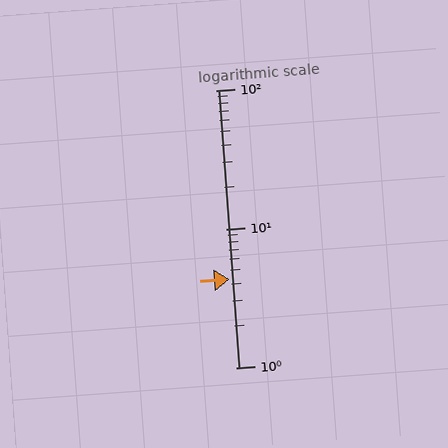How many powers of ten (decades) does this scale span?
The scale spans 2 decades, from 1 to 100.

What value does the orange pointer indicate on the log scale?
The pointer indicates approximately 4.3.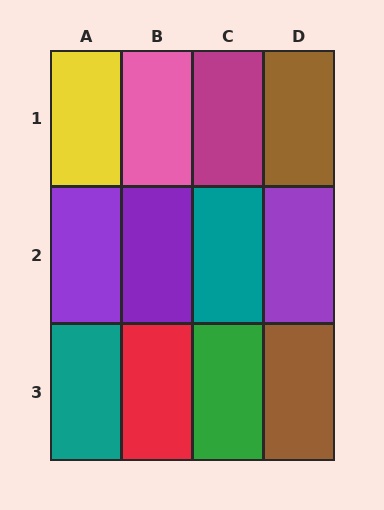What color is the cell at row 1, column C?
Magenta.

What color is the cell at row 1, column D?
Brown.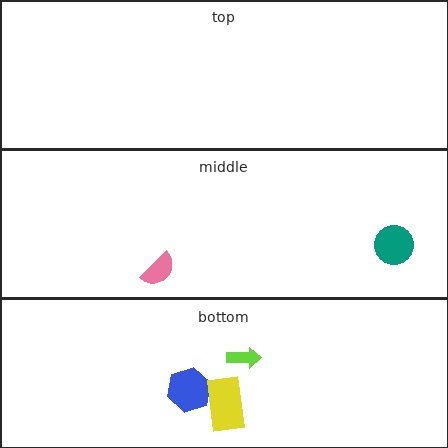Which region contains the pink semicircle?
The middle region.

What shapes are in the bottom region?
The blue hexagon, the yellow rectangle, the lime arrow.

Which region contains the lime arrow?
The bottom region.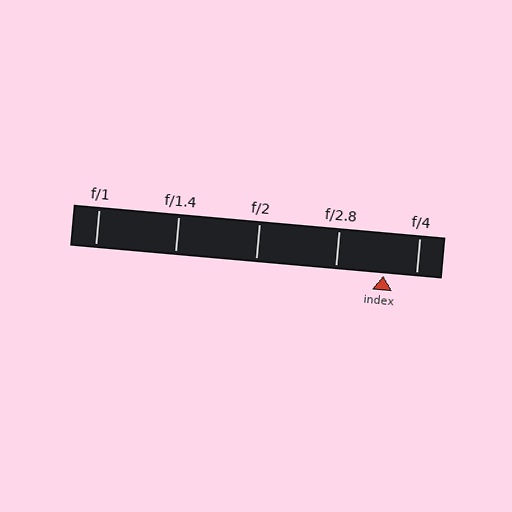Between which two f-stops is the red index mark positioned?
The index mark is between f/2.8 and f/4.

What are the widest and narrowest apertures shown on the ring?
The widest aperture shown is f/1 and the narrowest is f/4.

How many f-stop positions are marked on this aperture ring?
There are 5 f-stop positions marked.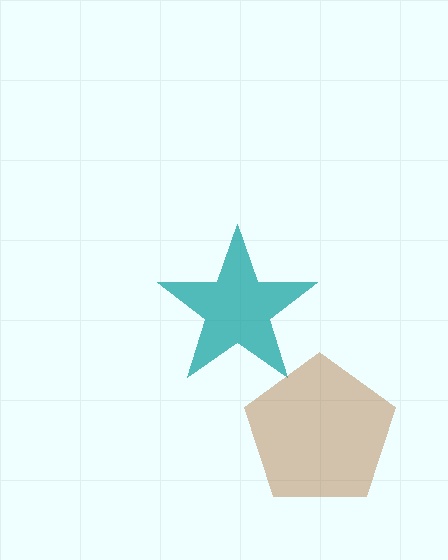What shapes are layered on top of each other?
The layered shapes are: a teal star, a brown pentagon.